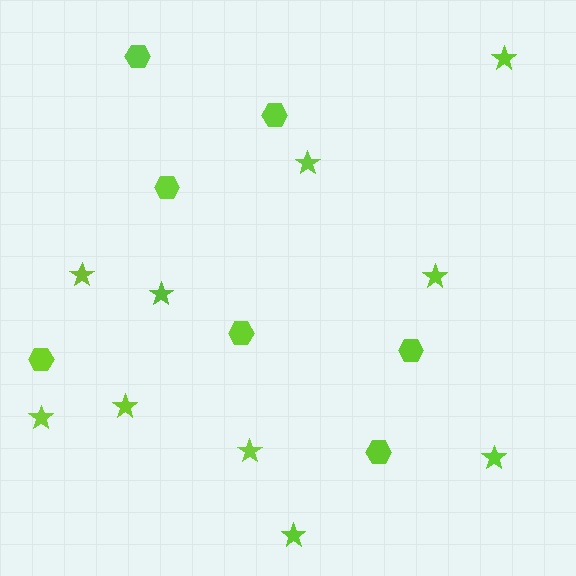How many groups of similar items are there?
There are 2 groups: one group of hexagons (7) and one group of stars (10).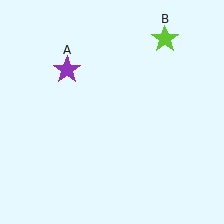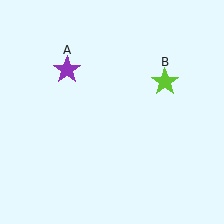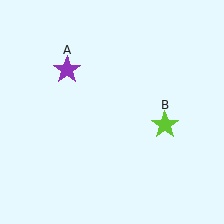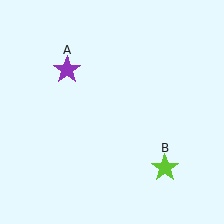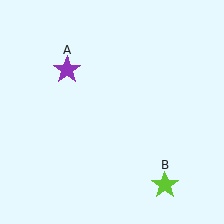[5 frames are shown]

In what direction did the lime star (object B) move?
The lime star (object B) moved down.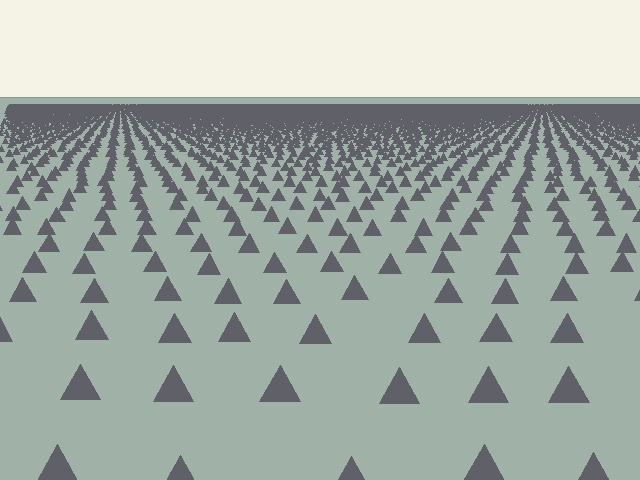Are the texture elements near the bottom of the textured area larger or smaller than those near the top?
Larger. Near the bottom, elements are closer to the viewer and appear at a bigger on-screen size.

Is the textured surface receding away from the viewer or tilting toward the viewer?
The surface is receding away from the viewer. Texture elements get smaller and denser toward the top.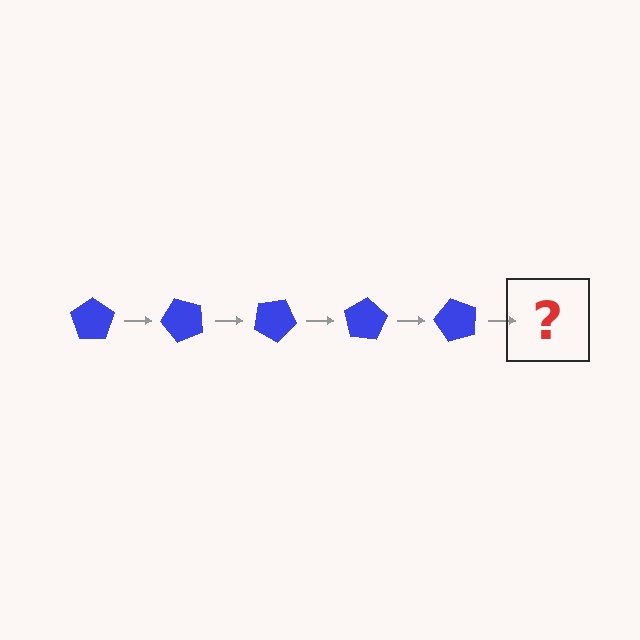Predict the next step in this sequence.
The next step is a blue pentagon rotated 250 degrees.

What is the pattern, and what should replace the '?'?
The pattern is that the pentagon rotates 50 degrees each step. The '?' should be a blue pentagon rotated 250 degrees.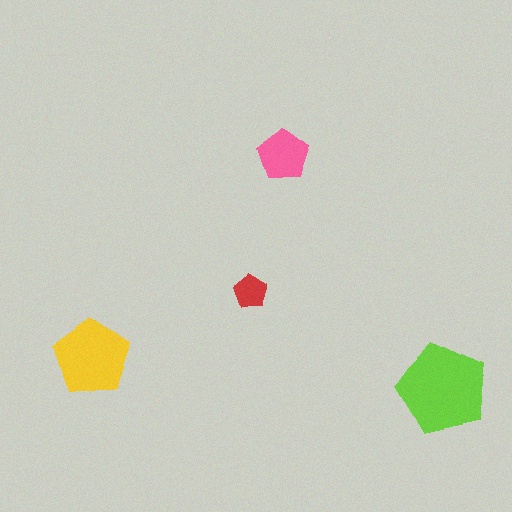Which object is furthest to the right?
The lime pentagon is rightmost.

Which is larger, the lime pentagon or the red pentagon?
The lime one.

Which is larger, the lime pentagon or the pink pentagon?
The lime one.